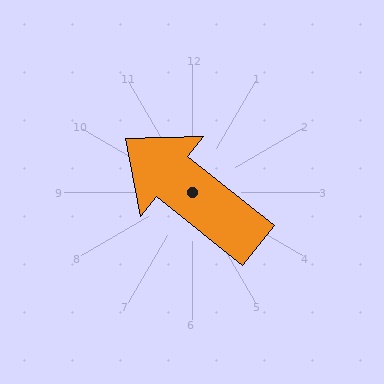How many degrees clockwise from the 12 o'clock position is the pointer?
Approximately 308 degrees.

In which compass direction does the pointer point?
Northwest.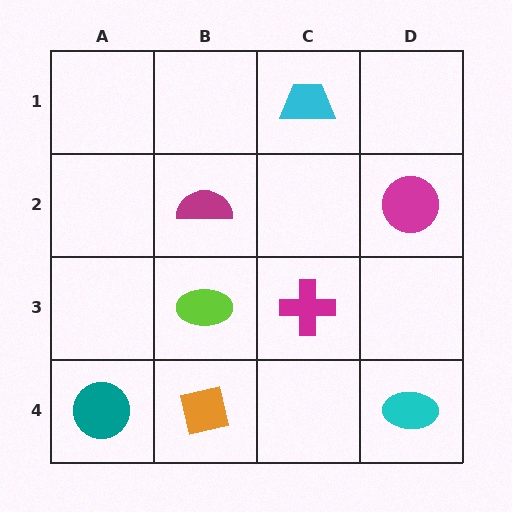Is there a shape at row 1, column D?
No, that cell is empty.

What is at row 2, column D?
A magenta circle.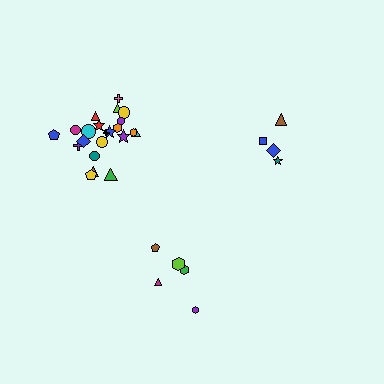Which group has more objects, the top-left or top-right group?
The top-left group.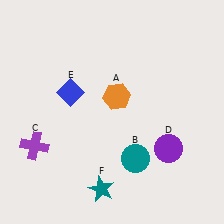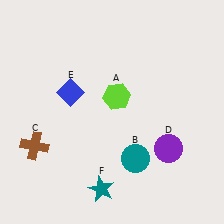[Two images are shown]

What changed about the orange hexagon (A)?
In Image 1, A is orange. In Image 2, it changed to lime.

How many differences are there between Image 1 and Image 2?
There are 2 differences between the two images.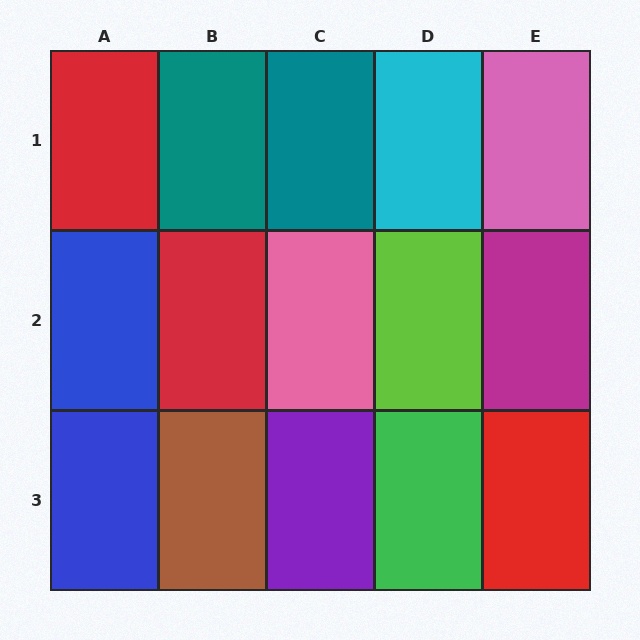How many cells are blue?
2 cells are blue.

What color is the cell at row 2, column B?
Red.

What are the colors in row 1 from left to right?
Red, teal, teal, cyan, pink.